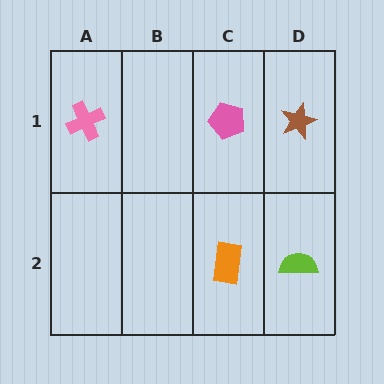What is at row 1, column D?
A brown star.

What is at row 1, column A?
A pink cross.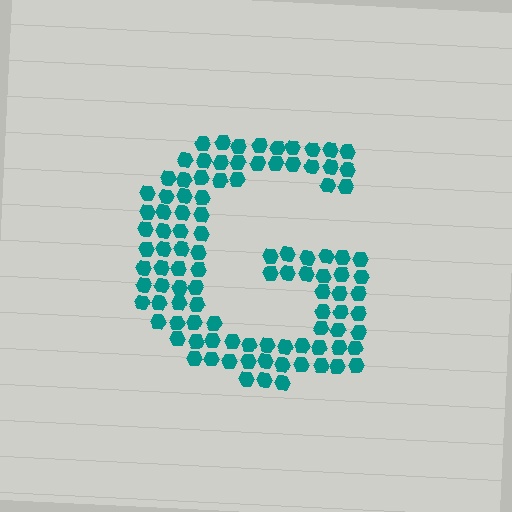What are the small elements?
The small elements are hexagons.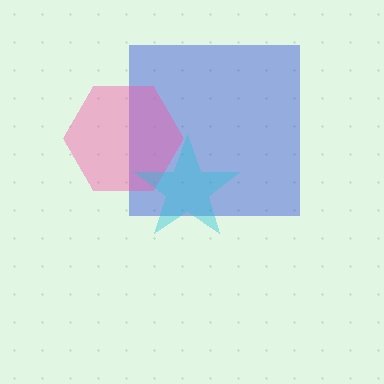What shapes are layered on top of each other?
The layered shapes are: a blue square, a pink hexagon, a cyan star.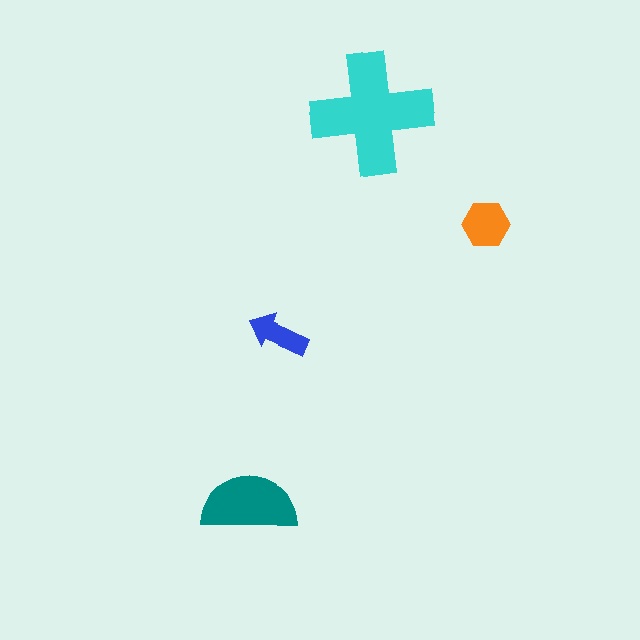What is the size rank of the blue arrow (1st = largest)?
4th.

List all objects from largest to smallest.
The cyan cross, the teal semicircle, the orange hexagon, the blue arrow.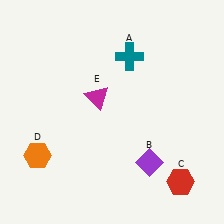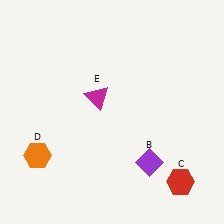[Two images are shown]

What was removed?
The teal cross (A) was removed in Image 2.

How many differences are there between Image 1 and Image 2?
There is 1 difference between the two images.